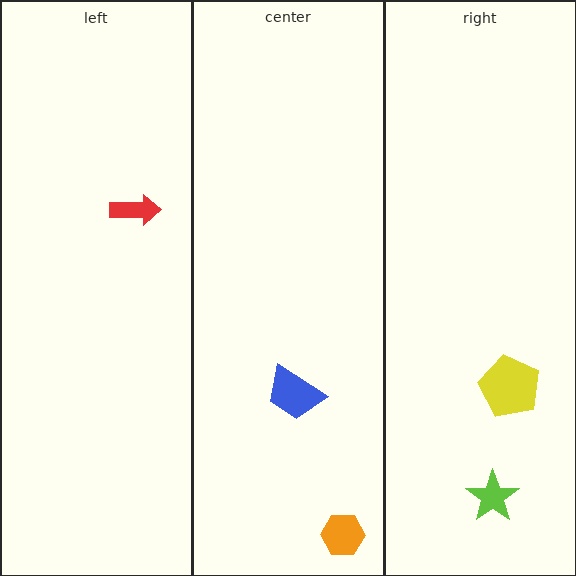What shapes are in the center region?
The blue trapezoid, the orange hexagon.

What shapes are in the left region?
The red arrow.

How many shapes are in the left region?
1.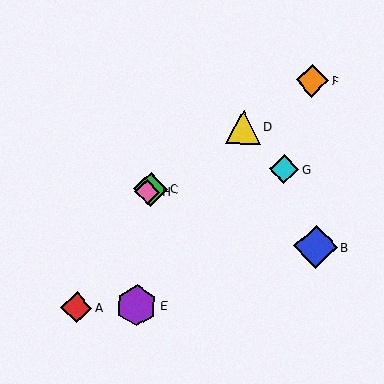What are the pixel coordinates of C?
Object C is at (151, 189).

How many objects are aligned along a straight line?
4 objects (C, D, F, H) are aligned along a straight line.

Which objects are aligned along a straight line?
Objects C, D, F, H are aligned along a straight line.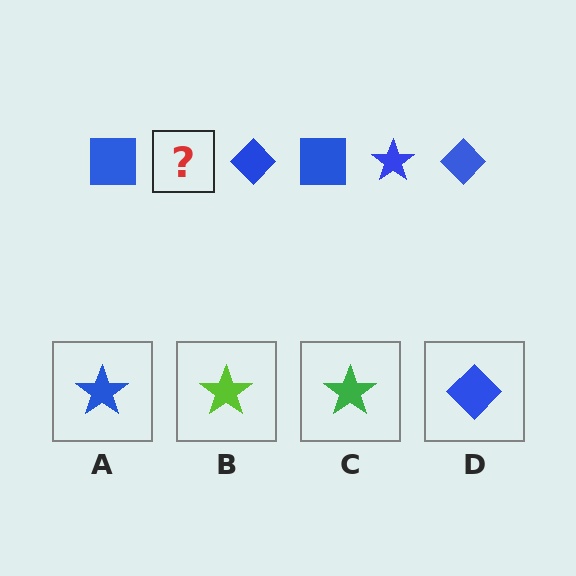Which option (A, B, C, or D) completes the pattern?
A.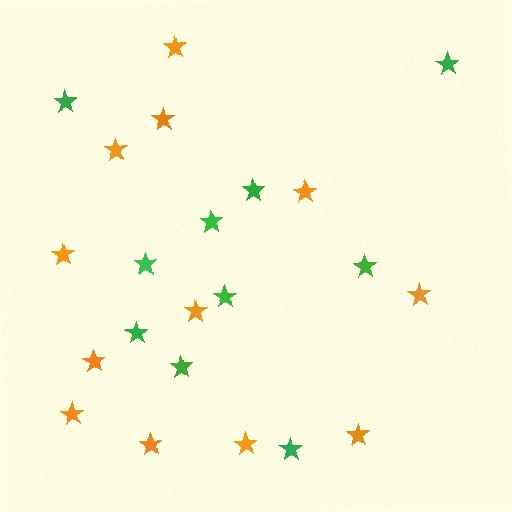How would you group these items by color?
There are 2 groups: one group of orange stars (12) and one group of green stars (10).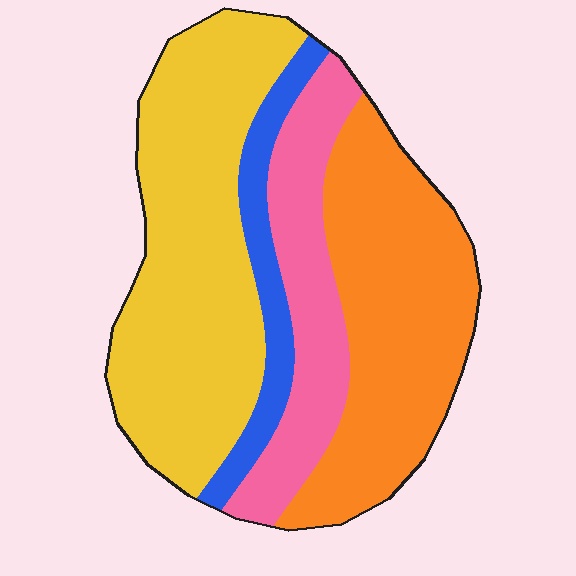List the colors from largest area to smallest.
From largest to smallest: yellow, orange, pink, blue.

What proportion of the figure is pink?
Pink covers about 20% of the figure.